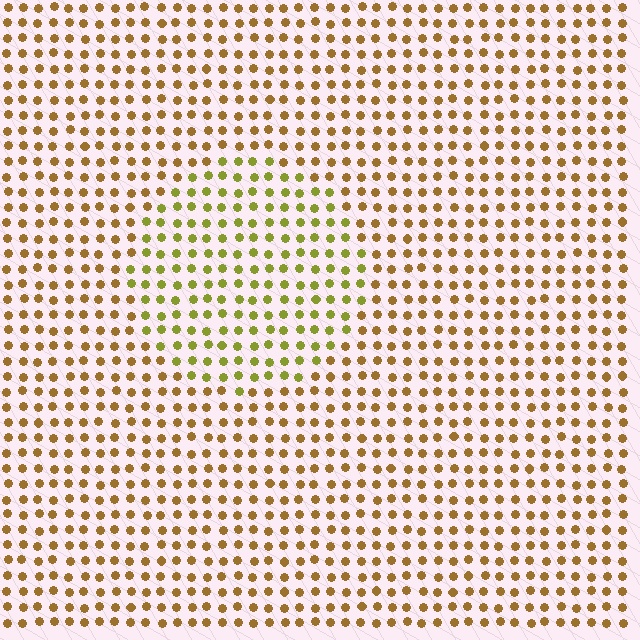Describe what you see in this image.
The image is filled with small brown elements in a uniform arrangement. A circle-shaped region is visible where the elements are tinted to a slightly different hue, forming a subtle color boundary.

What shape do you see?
I see a circle.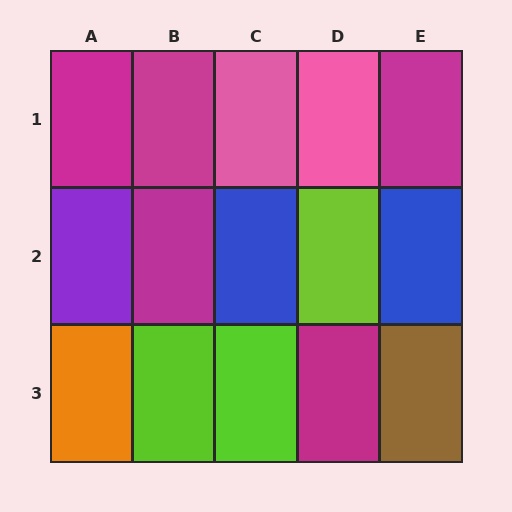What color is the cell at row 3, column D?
Magenta.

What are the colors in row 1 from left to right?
Magenta, magenta, pink, pink, magenta.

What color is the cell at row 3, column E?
Brown.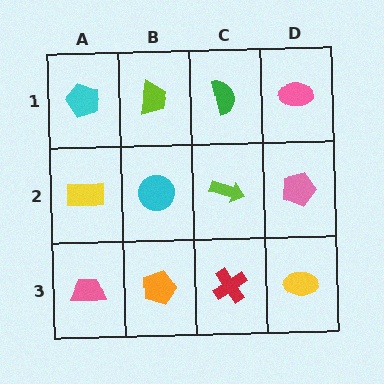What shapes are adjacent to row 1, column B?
A cyan circle (row 2, column B), a cyan pentagon (row 1, column A), a green semicircle (row 1, column C).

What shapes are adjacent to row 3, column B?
A cyan circle (row 2, column B), a pink trapezoid (row 3, column A), a red cross (row 3, column C).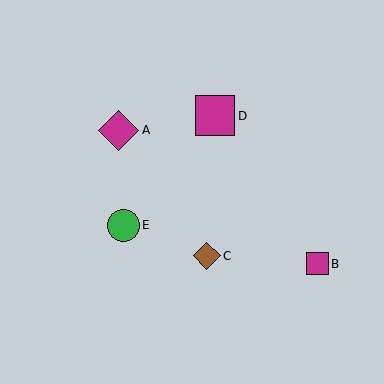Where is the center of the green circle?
The center of the green circle is at (123, 225).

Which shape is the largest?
The magenta diamond (labeled A) is the largest.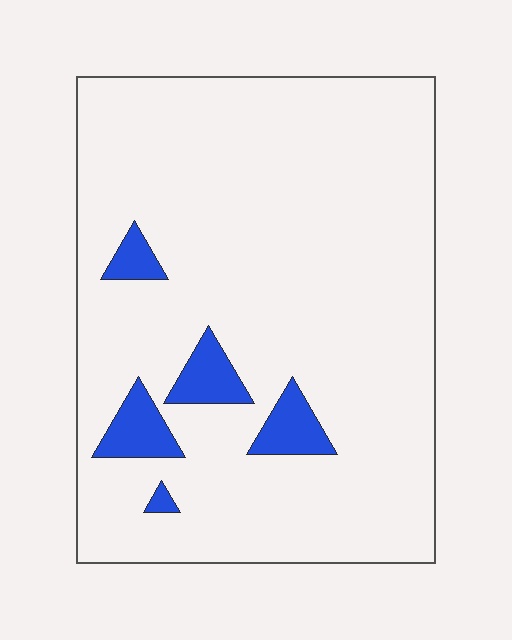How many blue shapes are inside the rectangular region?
5.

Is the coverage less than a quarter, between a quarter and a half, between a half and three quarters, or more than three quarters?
Less than a quarter.